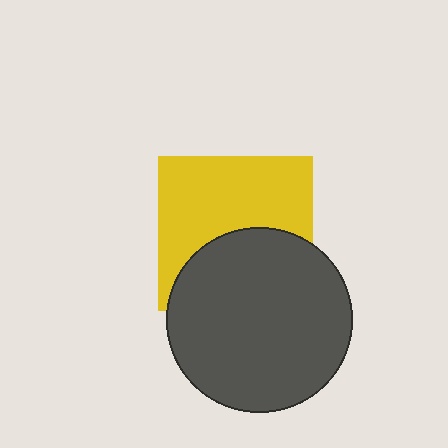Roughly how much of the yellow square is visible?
About half of it is visible (roughly 58%).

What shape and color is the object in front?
The object in front is a dark gray circle.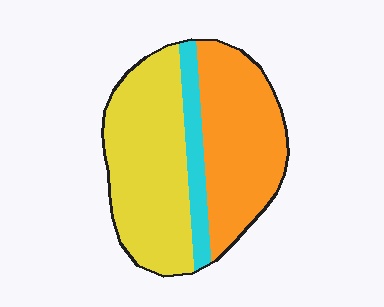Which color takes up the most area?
Yellow, at roughly 45%.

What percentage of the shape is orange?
Orange takes up between a third and a half of the shape.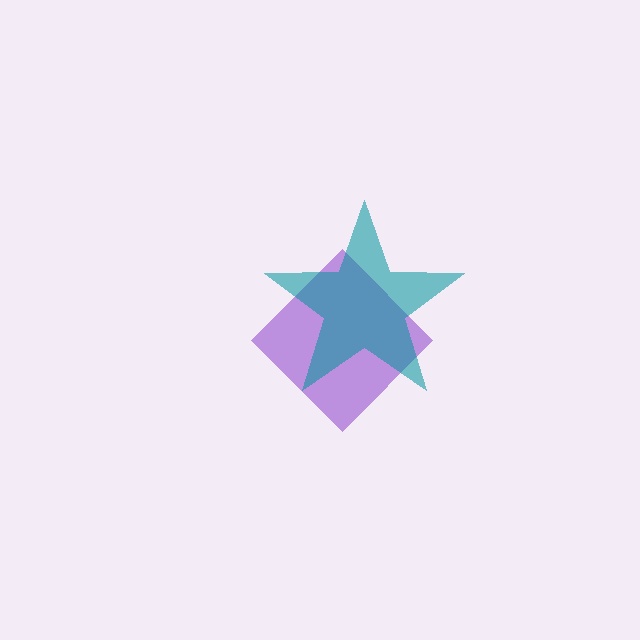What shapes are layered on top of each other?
The layered shapes are: a purple diamond, a teal star.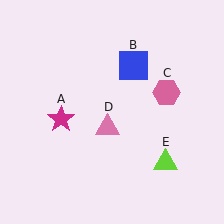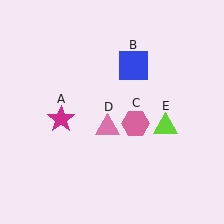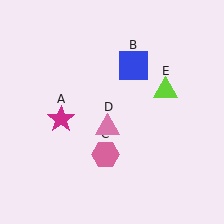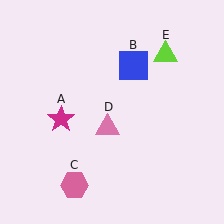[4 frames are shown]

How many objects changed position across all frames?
2 objects changed position: pink hexagon (object C), lime triangle (object E).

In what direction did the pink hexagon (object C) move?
The pink hexagon (object C) moved down and to the left.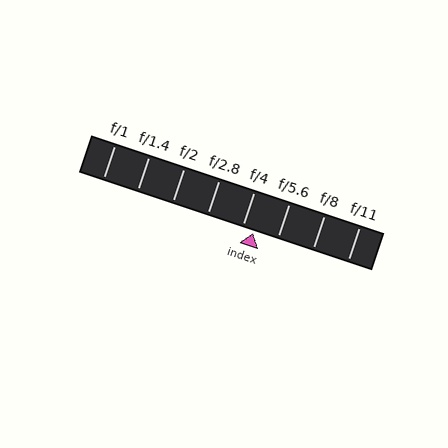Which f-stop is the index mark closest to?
The index mark is closest to f/4.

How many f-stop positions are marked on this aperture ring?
There are 8 f-stop positions marked.